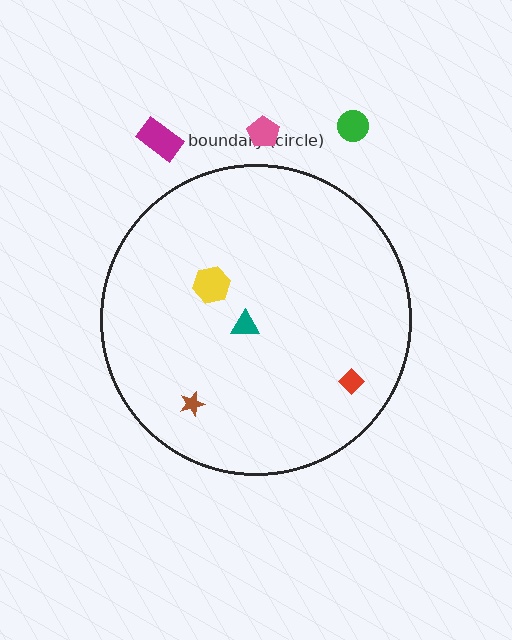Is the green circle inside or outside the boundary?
Outside.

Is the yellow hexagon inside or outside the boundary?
Inside.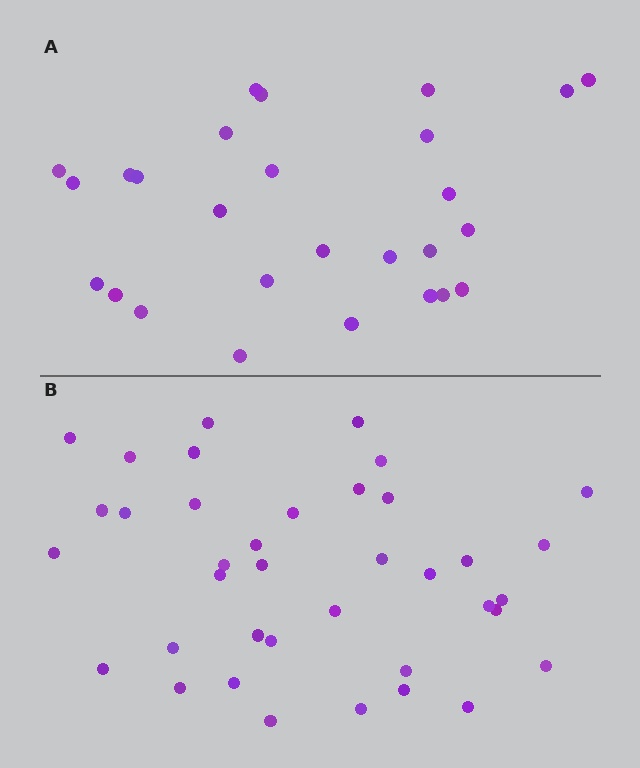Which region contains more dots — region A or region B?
Region B (the bottom region) has more dots.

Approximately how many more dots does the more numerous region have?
Region B has roughly 12 or so more dots than region A.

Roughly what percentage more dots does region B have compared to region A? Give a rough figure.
About 40% more.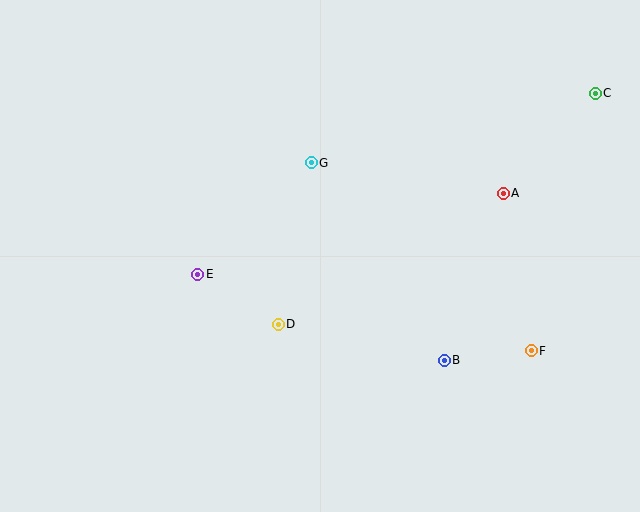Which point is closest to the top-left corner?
Point E is closest to the top-left corner.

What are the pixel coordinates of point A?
Point A is at (503, 193).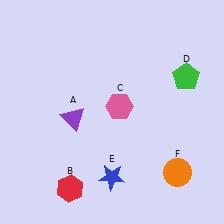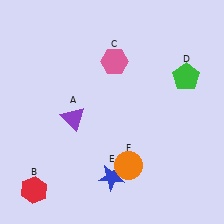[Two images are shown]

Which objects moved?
The objects that moved are: the red hexagon (B), the pink hexagon (C), the orange circle (F).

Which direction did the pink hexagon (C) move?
The pink hexagon (C) moved up.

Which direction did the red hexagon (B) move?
The red hexagon (B) moved left.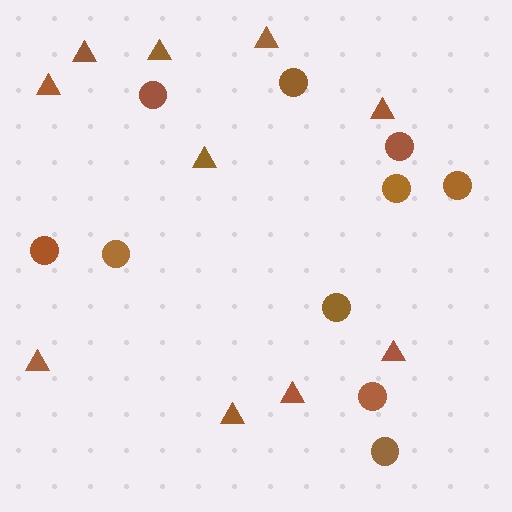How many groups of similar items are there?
There are 2 groups: one group of circles (10) and one group of triangles (10).